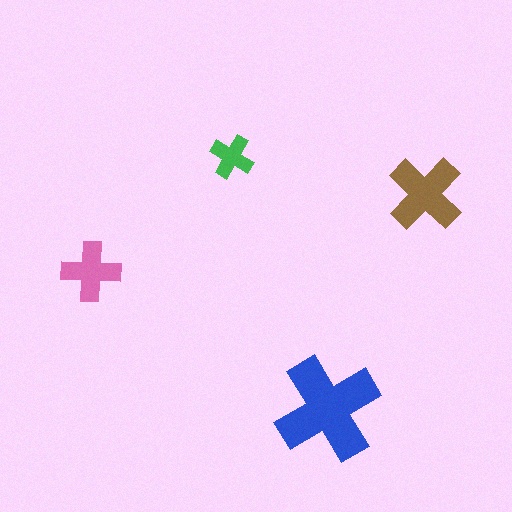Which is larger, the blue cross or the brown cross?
The blue one.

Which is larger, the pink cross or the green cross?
The pink one.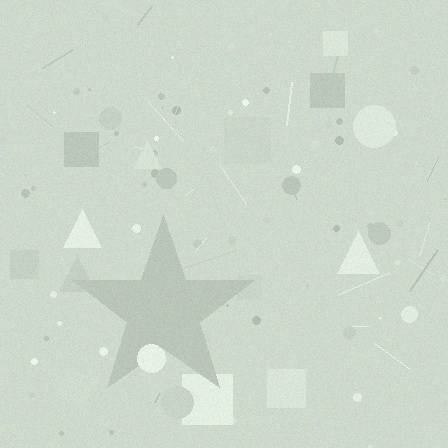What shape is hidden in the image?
A star is hidden in the image.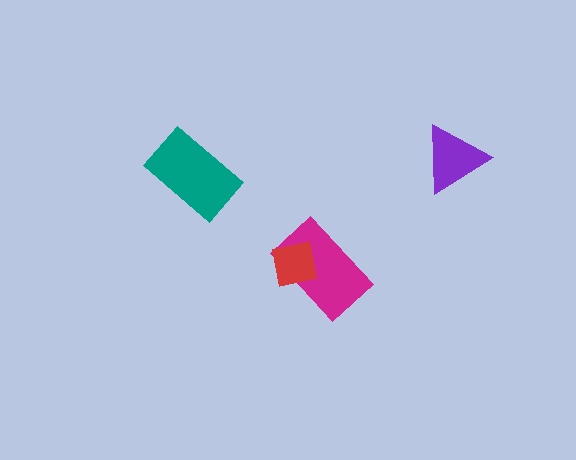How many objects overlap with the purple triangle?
0 objects overlap with the purple triangle.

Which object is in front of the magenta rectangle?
The red square is in front of the magenta rectangle.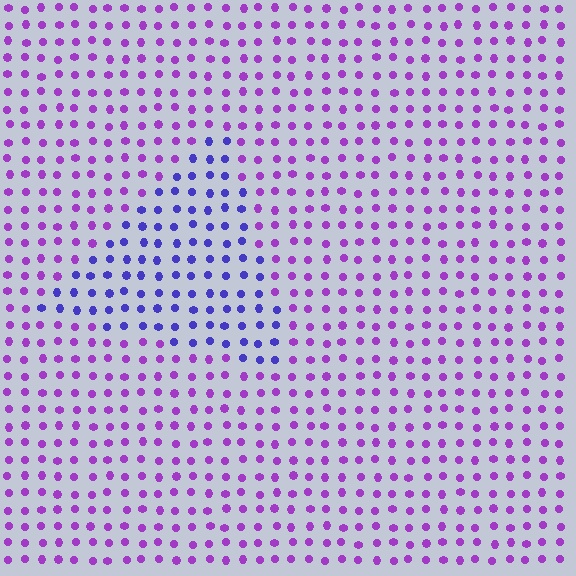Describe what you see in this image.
The image is filled with small purple elements in a uniform arrangement. A triangle-shaped region is visible where the elements are tinted to a slightly different hue, forming a subtle color boundary.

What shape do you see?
I see a triangle.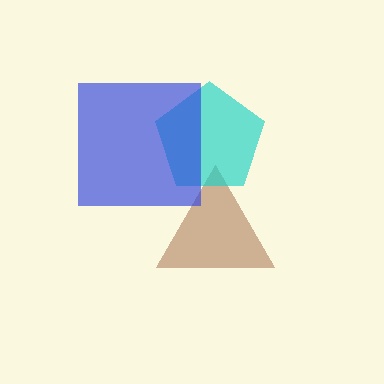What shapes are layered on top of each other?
The layered shapes are: a brown triangle, a cyan pentagon, a blue square.